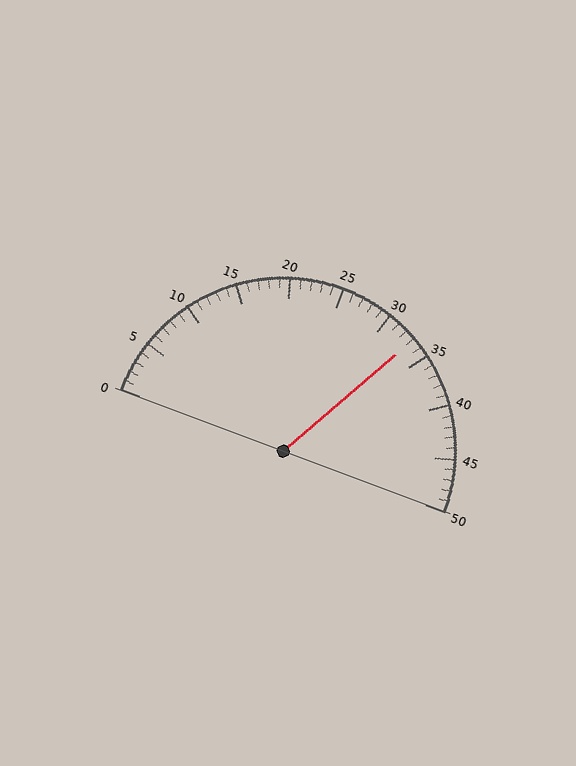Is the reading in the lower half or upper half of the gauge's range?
The reading is in the upper half of the range (0 to 50).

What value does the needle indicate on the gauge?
The needle indicates approximately 33.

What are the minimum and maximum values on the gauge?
The gauge ranges from 0 to 50.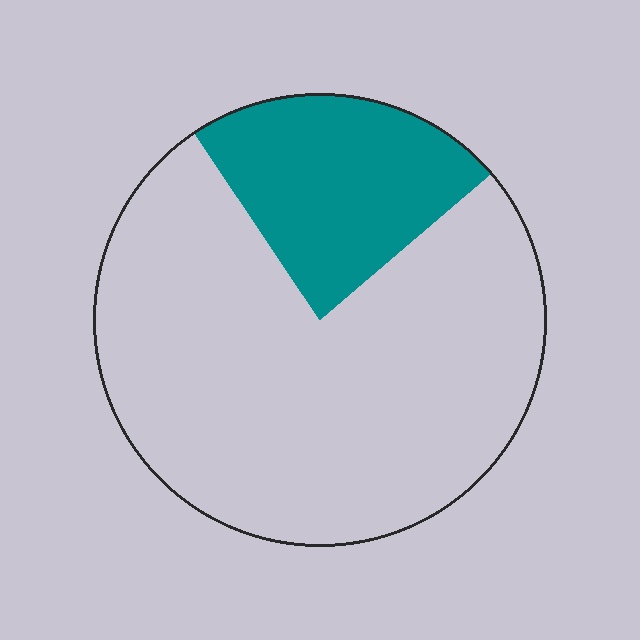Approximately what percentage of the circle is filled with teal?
Approximately 25%.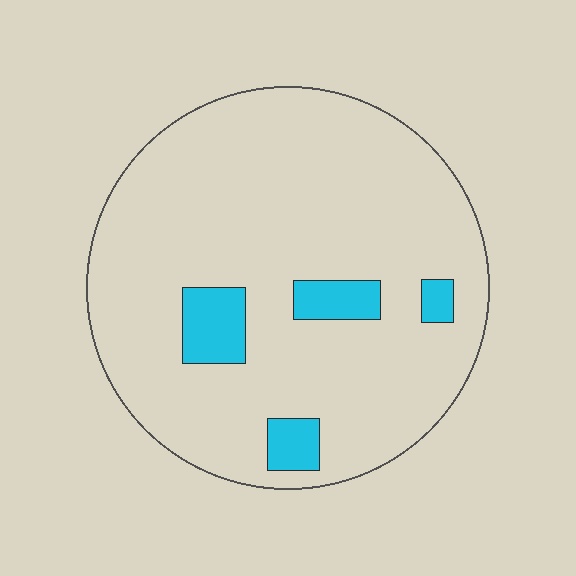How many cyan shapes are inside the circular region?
4.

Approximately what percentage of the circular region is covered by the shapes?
Approximately 10%.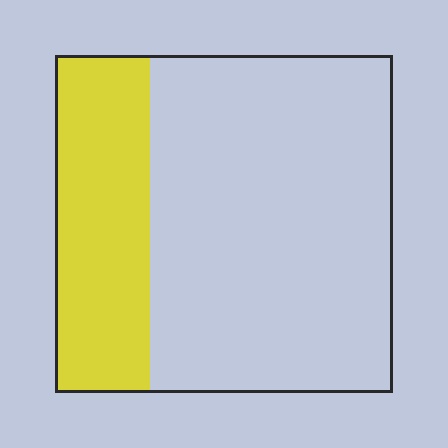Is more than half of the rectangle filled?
No.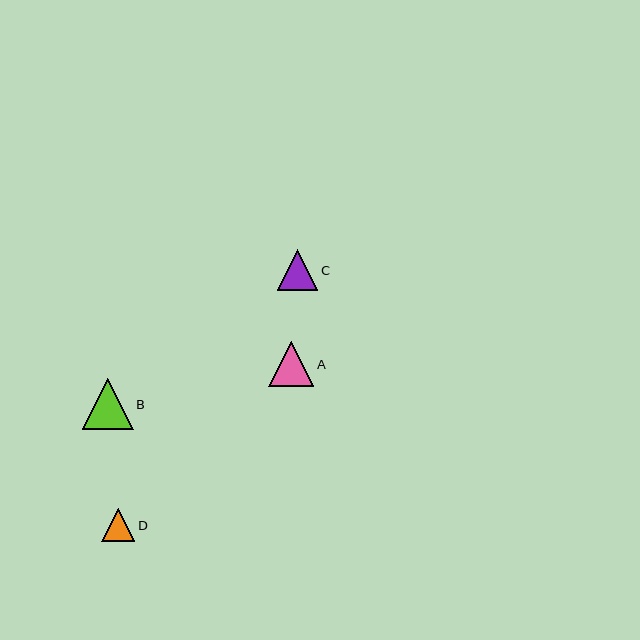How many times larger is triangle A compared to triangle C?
Triangle A is approximately 1.1 times the size of triangle C.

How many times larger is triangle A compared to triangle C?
Triangle A is approximately 1.1 times the size of triangle C.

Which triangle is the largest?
Triangle B is the largest with a size of approximately 51 pixels.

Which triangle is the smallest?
Triangle D is the smallest with a size of approximately 33 pixels.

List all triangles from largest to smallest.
From largest to smallest: B, A, C, D.